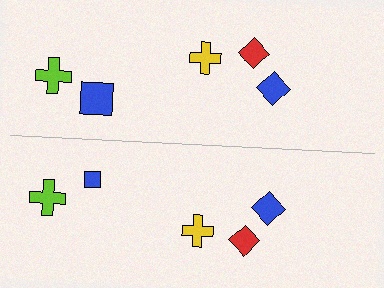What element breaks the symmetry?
The blue square on the bottom side has a different size than its mirror counterpart.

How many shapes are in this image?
There are 10 shapes in this image.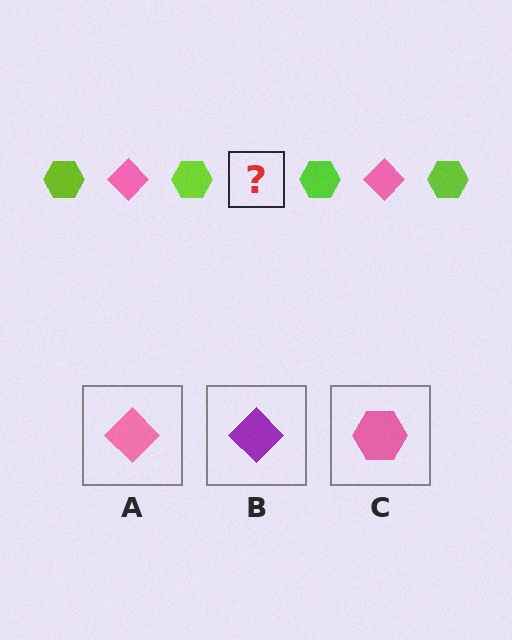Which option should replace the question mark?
Option A.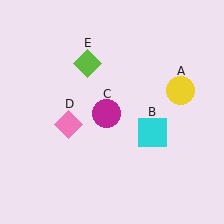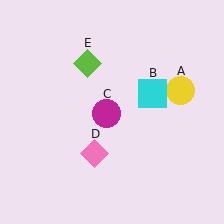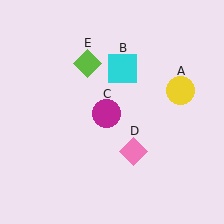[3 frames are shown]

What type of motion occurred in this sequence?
The cyan square (object B), pink diamond (object D) rotated counterclockwise around the center of the scene.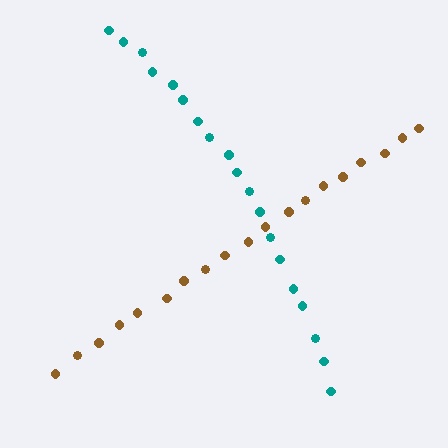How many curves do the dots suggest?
There are 2 distinct paths.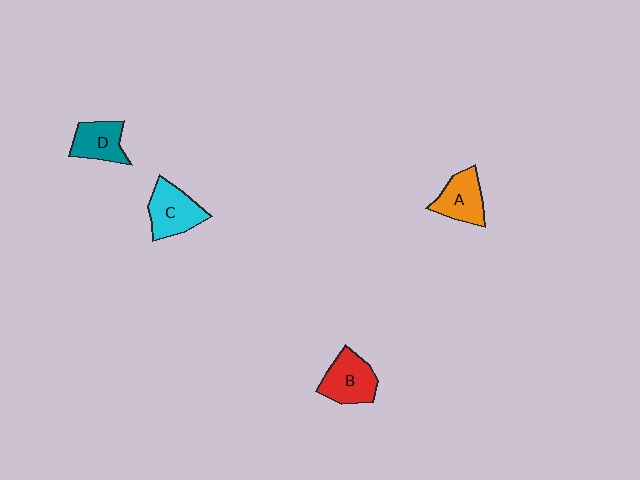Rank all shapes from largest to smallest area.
From largest to smallest: C (cyan), B (red), A (orange), D (teal).